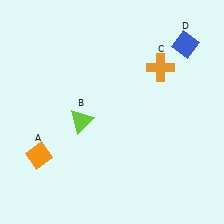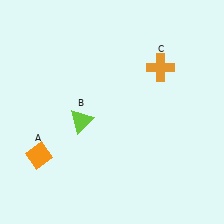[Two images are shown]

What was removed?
The blue diamond (D) was removed in Image 2.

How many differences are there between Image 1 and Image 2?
There is 1 difference between the two images.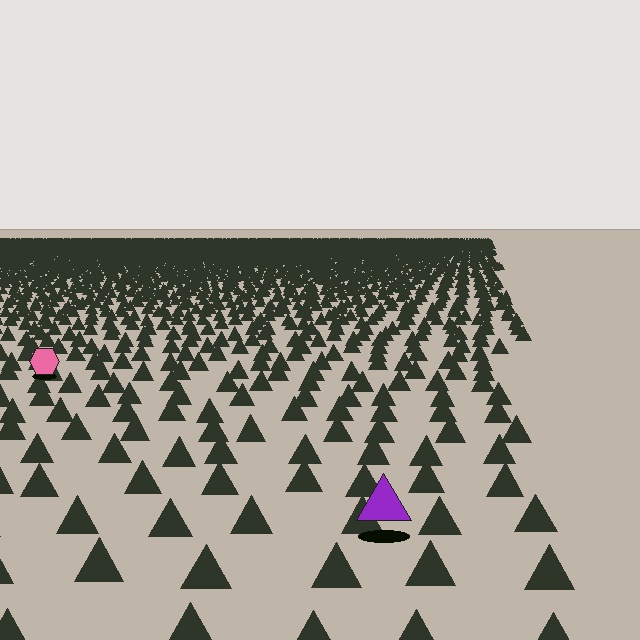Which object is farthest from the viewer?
The pink hexagon is farthest from the viewer. It appears smaller and the ground texture around it is denser.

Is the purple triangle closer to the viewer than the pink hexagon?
Yes. The purple triangle is closer — you can tell from the texture gradient: the ground texture is coarser near it.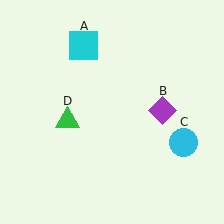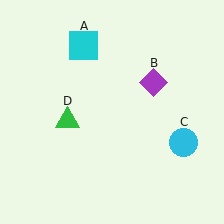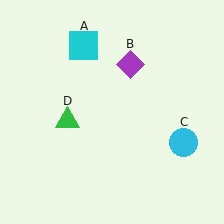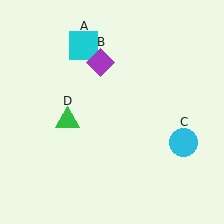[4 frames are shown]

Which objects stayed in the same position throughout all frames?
Cyan square (object A) and cyan circle (object C) and green triangle (object D) remained stationary.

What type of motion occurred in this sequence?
The purple diamond (object B) rotated counterclockwise around the center of the scene.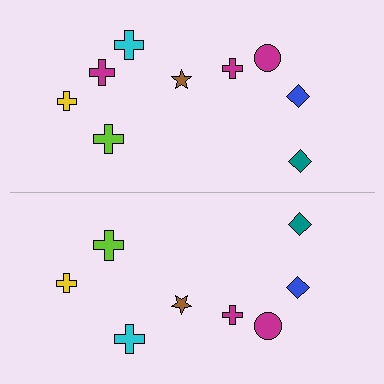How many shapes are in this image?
There are 17 shapes in this image.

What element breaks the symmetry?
A magenta cross is missing from the bottom side.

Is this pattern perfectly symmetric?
No, the pattern is not perfectly symmetric. A magenta cross is missing from the bottom side.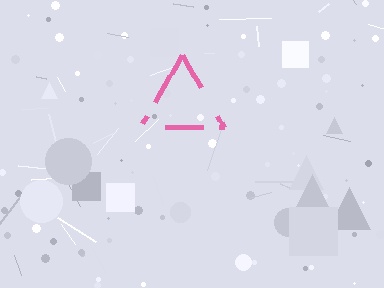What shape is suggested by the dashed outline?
The dashed outline suggests a triangle.